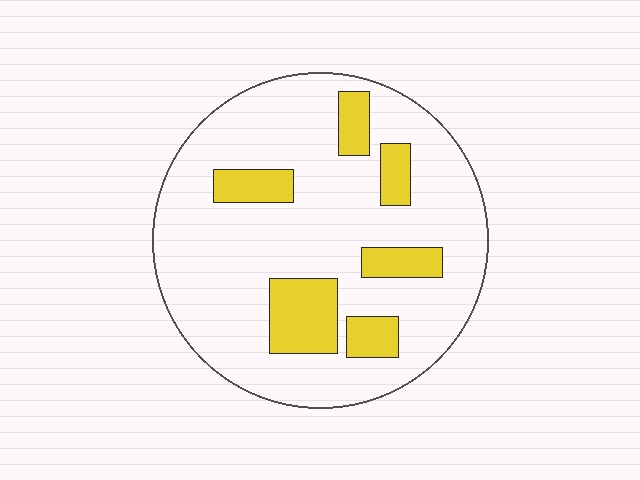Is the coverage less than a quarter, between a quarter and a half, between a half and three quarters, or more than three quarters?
Less than a quarter.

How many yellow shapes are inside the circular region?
6.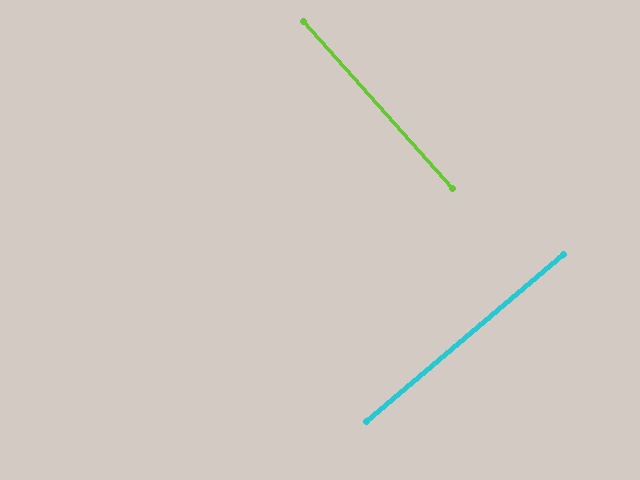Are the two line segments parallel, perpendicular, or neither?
Perpendicular — they meet at approximately 88°.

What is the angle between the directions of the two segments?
Approximately 88 degrees.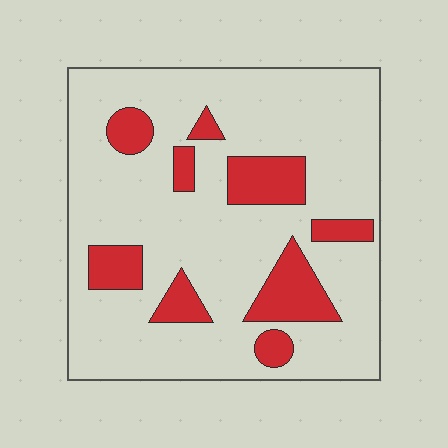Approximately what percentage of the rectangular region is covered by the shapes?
Approximately 20%.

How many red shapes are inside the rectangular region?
9.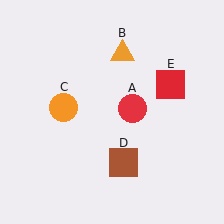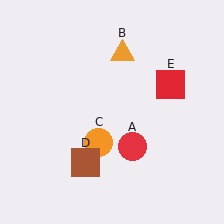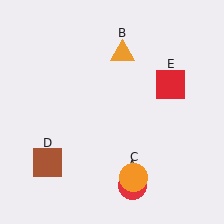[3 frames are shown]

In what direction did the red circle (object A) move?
The red circle (object A) moved down.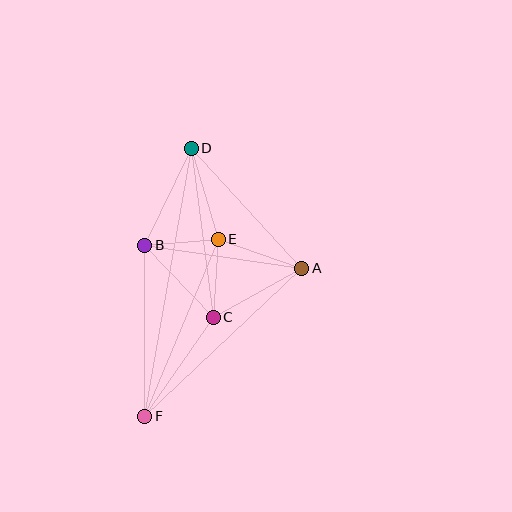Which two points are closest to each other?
Points B and E are closest to each other.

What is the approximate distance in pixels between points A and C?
The distance between A and C is approximately 101 pixels.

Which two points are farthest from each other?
Points D and F are farthest from each other.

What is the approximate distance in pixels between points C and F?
The distance between C and F is approximately 120 pixels.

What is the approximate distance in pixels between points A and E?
The distance between A and E is approximately 89 pixels.